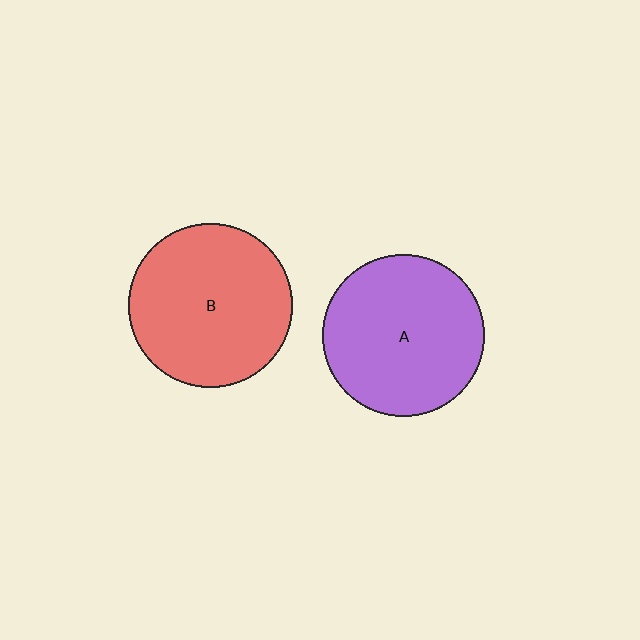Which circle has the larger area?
Circle B (red).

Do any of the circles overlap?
No, none of the circles overlap.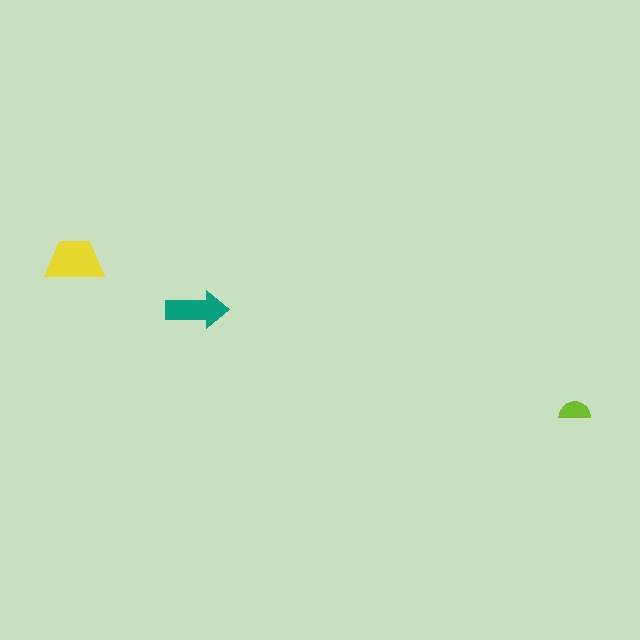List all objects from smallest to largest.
The lime semicircle, the teal arrow, the yellow trapezoid.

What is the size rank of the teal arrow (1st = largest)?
2nd.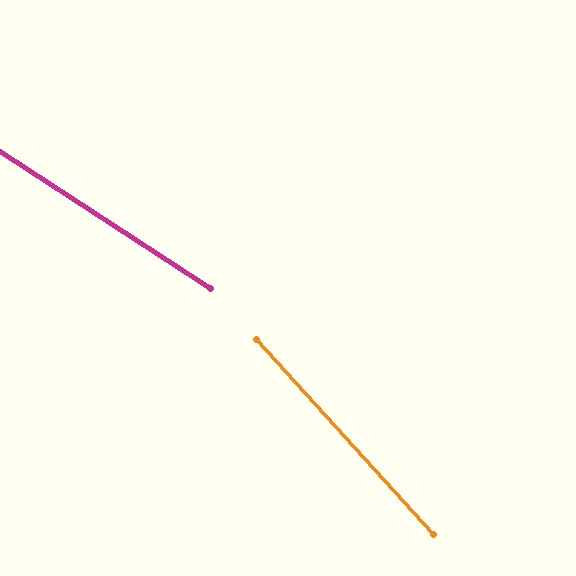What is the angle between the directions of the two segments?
Approximately 15 degrees.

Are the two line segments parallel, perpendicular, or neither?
Neither parallel nor perpendicular — they differ by about 15°.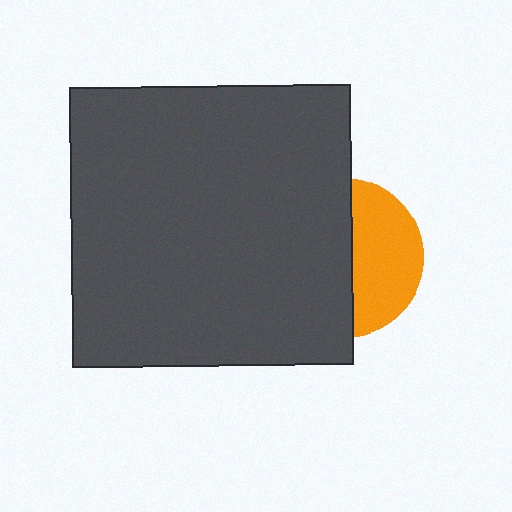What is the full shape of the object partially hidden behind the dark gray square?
The partially hidden object is an orange circle.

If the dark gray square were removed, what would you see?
You would see the complete orange circle.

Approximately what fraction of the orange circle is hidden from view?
Roughly 58% of the orange circle is hidden behind the dark gray square.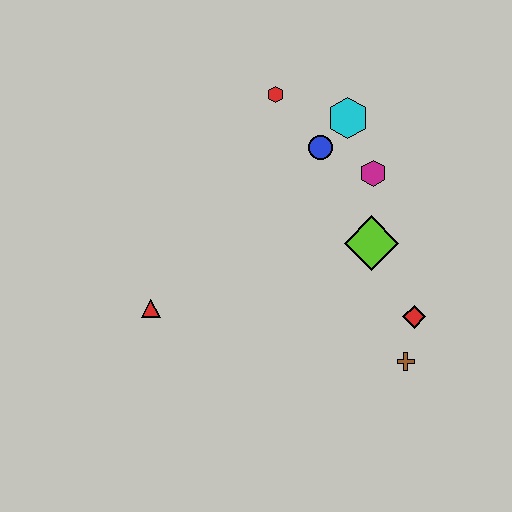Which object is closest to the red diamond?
The brown cross is closest to the red diamond.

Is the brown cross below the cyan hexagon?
Yes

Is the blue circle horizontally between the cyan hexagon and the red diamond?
No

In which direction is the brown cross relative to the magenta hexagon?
The brown cross is below the magenta hexagon.